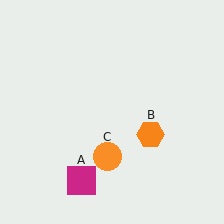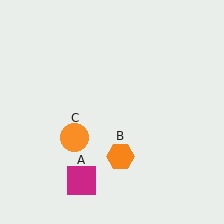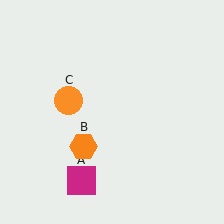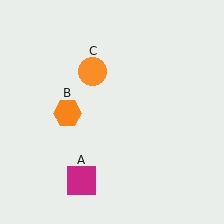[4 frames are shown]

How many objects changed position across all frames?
2 objects changed position: orange hexagon (object B), orange circle (object C).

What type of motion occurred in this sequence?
The orange hexagon (object B), orange circle (object C) rotated clockwise around the center of the scene.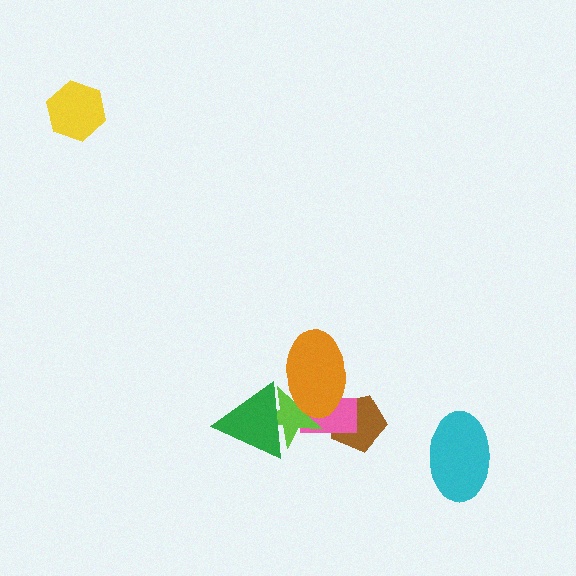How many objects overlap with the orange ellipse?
4 objects overlap with the orange ellipse.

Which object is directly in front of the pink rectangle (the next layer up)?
The lime star is directly in front of the pink rectangle.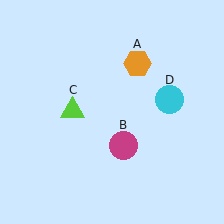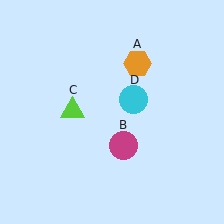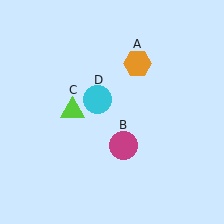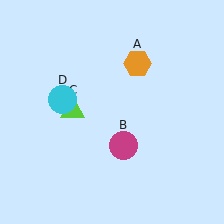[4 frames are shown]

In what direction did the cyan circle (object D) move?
The cyan circle (object D) moved left.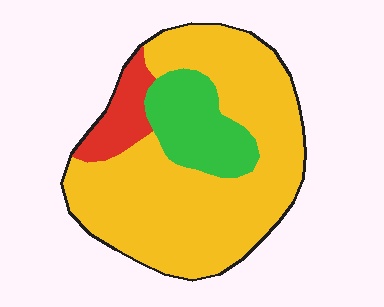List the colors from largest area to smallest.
From largest to smallest: yellow, green, red.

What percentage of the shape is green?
Green covers roughly 20% of the shape.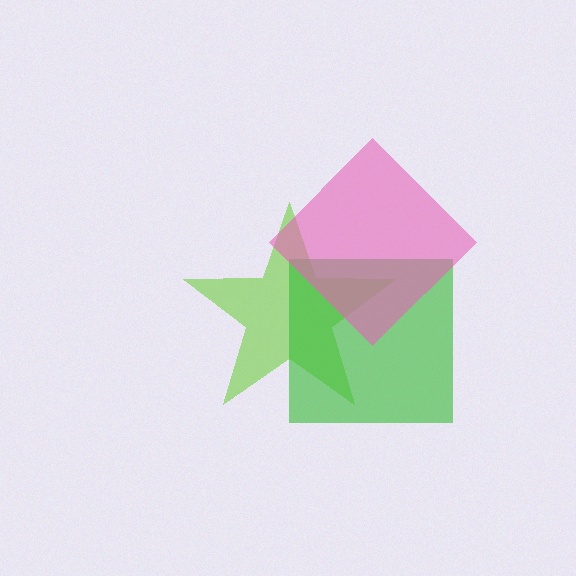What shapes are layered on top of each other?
The layered shapes are: a lime star, a green square, a pink diamond.